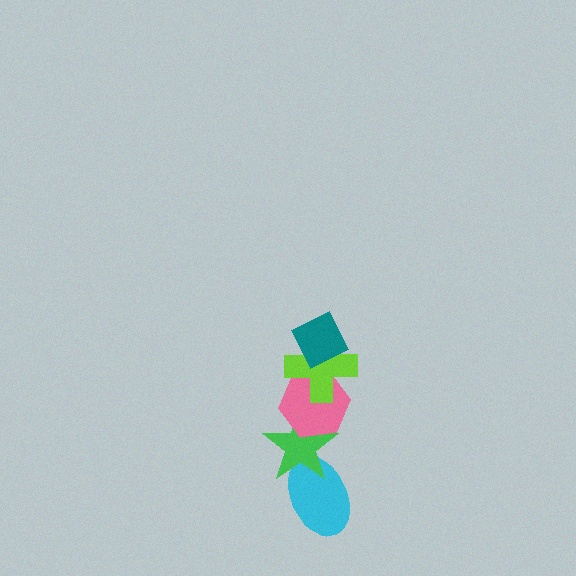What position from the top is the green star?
The green star is 4th from the top.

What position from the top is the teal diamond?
The teal diamond is 1st from the top.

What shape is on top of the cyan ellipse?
The green star is on top of the cyan ellipse.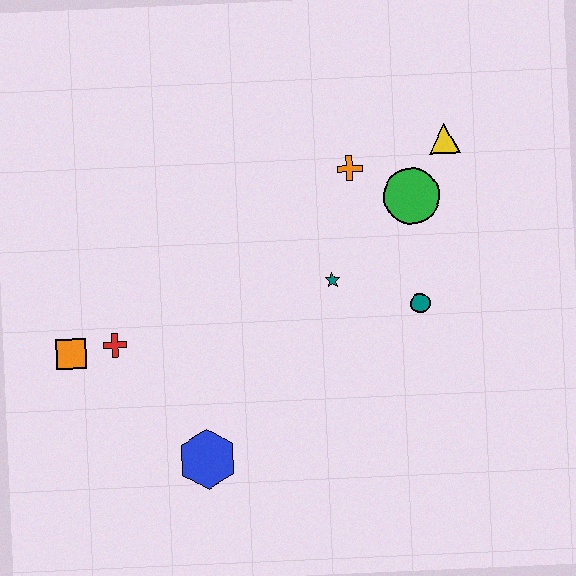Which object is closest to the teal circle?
The teal star is closest to the teal circle.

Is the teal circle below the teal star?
Yes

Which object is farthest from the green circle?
The orange square is farthest from the green circle.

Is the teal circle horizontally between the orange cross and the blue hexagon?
No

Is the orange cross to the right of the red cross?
Yes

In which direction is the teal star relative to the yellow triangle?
The teal star is below the yellow triangle.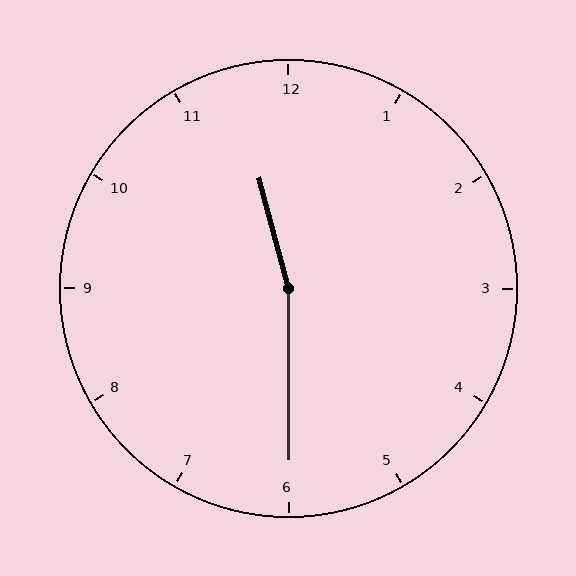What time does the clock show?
11:30.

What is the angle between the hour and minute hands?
Approximately 165 degrees.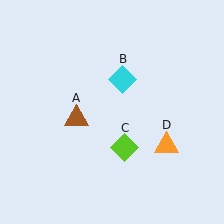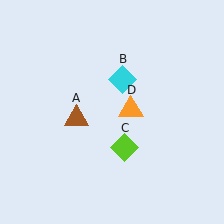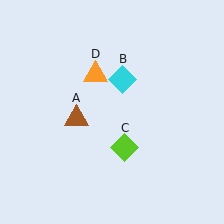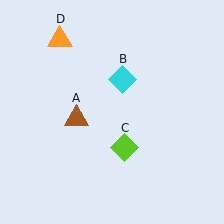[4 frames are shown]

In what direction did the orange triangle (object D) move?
The orange triangle (object D) moved up and to the left.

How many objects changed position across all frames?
1 object changed position: orange triangle (object D).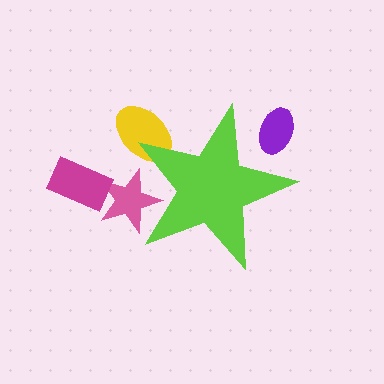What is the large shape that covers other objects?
A lime star.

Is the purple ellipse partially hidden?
Yes, the purple ellipse is partially hidden behind the lime star.